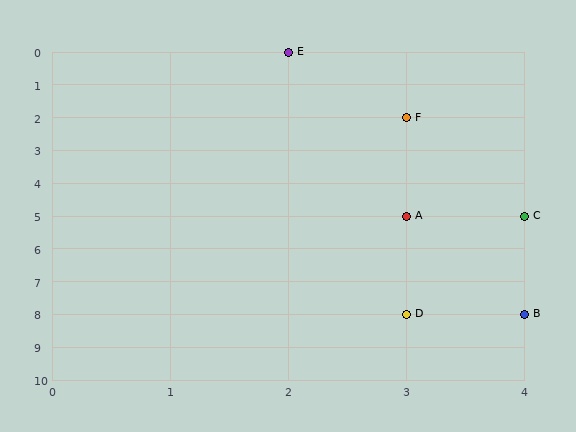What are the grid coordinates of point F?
Point F is at grid coordinates (3, 2).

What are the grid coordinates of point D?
Point D is at grid coordinates (3, 8).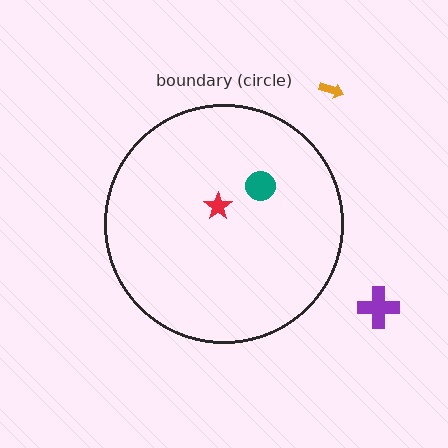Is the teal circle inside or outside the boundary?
Inside.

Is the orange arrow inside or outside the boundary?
Outside.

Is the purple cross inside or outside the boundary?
Outside.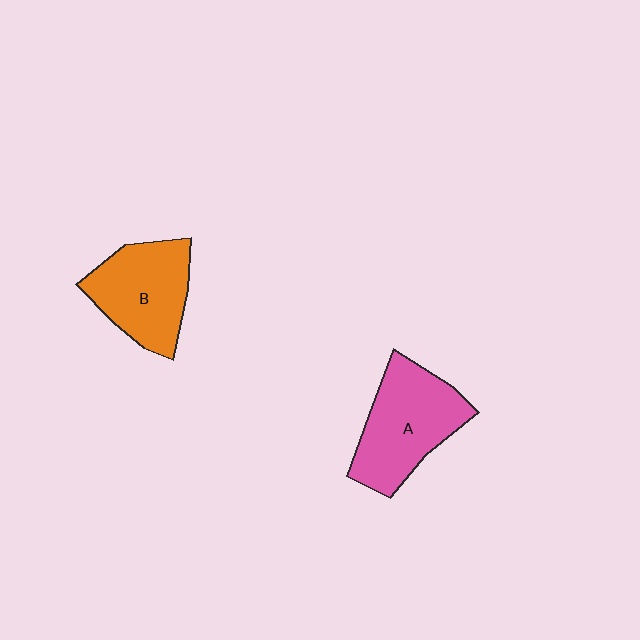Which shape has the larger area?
Shape A (pink).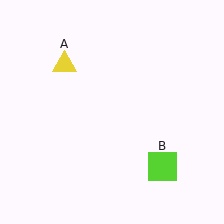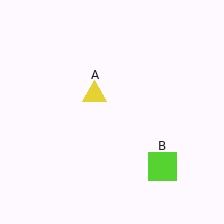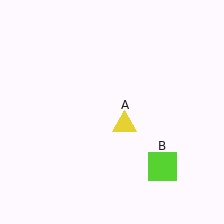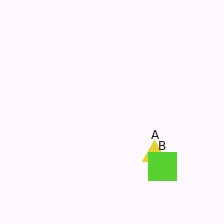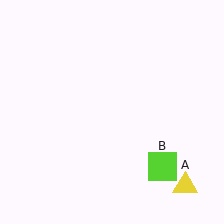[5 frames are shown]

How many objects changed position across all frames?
1 object changed position: yellow triangle (object A).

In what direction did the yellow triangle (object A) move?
The yellow triangle (object A) moved down and to the right.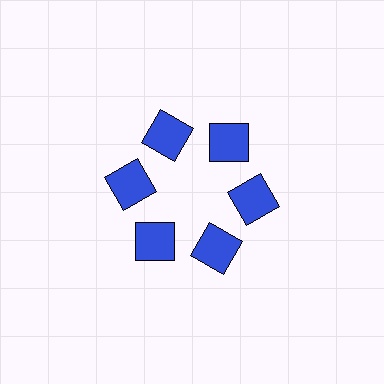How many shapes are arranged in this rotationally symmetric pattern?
There are 6 shapes, arranged in 6 groups of 1.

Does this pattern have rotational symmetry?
Yes, this pattern has 6-fold rotational symmetry. It looks the same after rotating 60 degrees around the center.